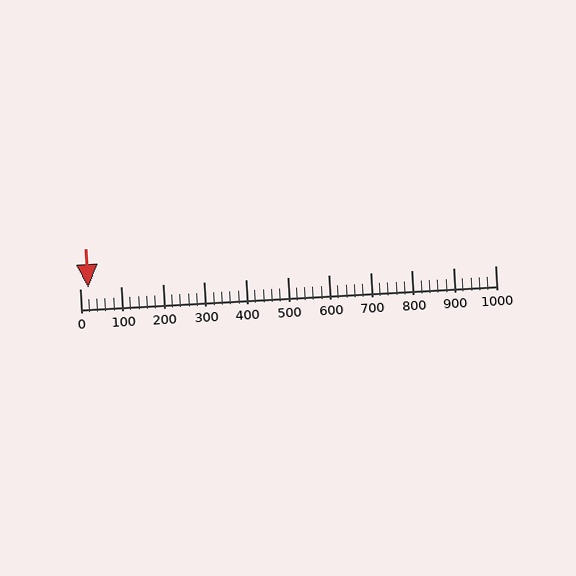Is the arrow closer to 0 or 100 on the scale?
The arrow is closer to 0.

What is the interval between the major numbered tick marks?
The major tick marks are spaced 100 units apart.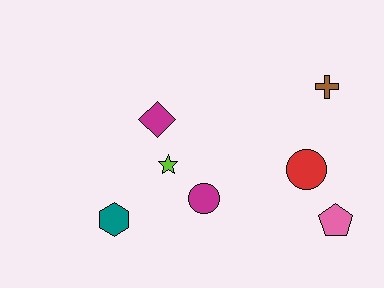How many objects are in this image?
There are 7 objects.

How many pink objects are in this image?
There is 1 pink object.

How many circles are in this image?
There are 2 circles.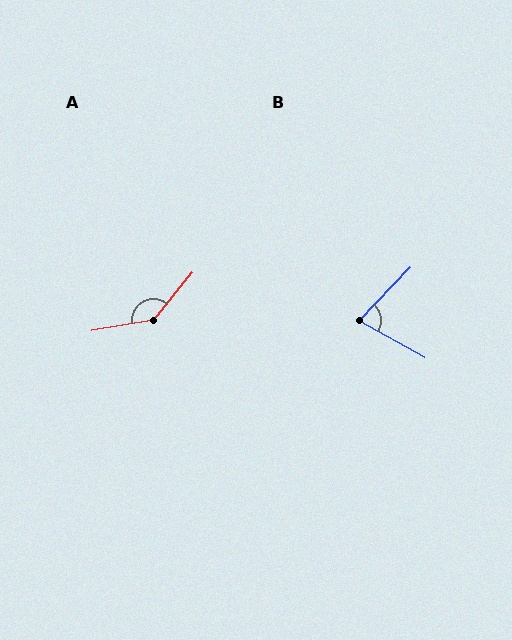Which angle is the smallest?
B, at approximately 75 degrees.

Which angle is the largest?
A, at approximately 138 degrees.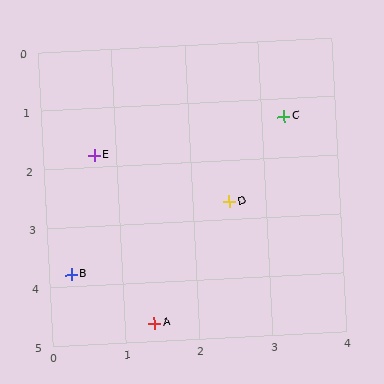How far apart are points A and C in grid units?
Points A and C are about 3.9 grid units apart.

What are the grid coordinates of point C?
Point C is at approximately (3.3, 1.3).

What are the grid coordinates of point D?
Point D is at approximately (2.5, 2.7).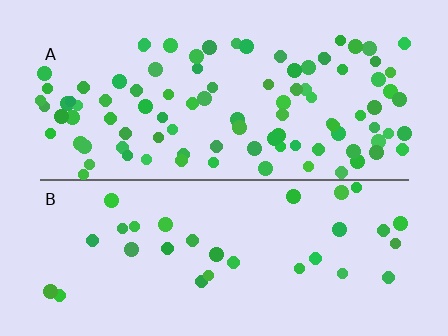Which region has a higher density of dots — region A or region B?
A (the top).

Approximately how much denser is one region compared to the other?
Approximately 2.9× — region A over region B.